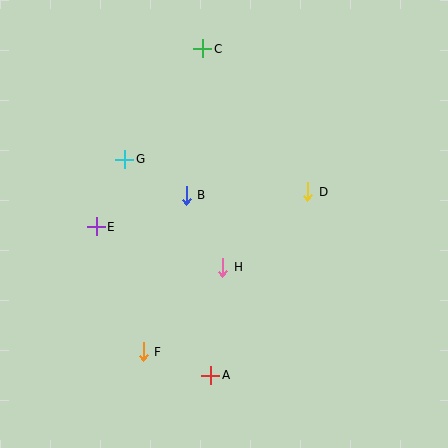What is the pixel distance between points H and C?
The distance between H and C is 219 pixels.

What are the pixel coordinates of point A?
Point A is at (211, 375).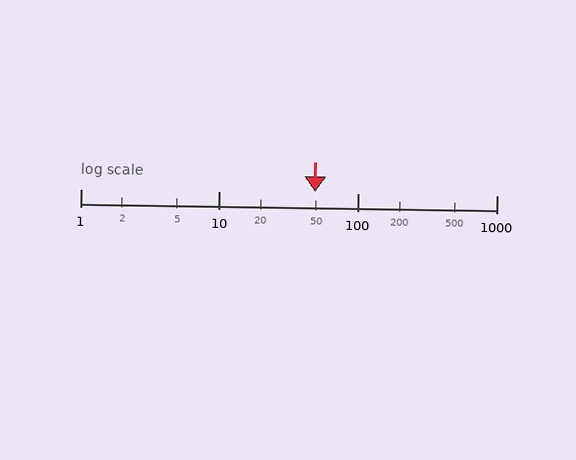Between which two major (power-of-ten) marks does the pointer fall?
The pointer is between 10 and 100.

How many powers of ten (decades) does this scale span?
The scale spans 3 decades, from 1 to 1000.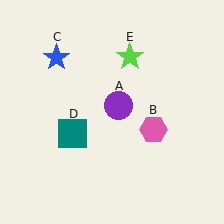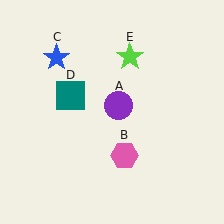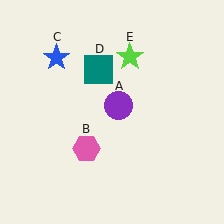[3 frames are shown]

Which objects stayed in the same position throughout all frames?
Purple circle (object A) and blue star (object C) and lime star (object E) remained stationary.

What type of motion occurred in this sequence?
The pink hexagon (object B), teal square (object D) rotated clockwise around the center of the scene.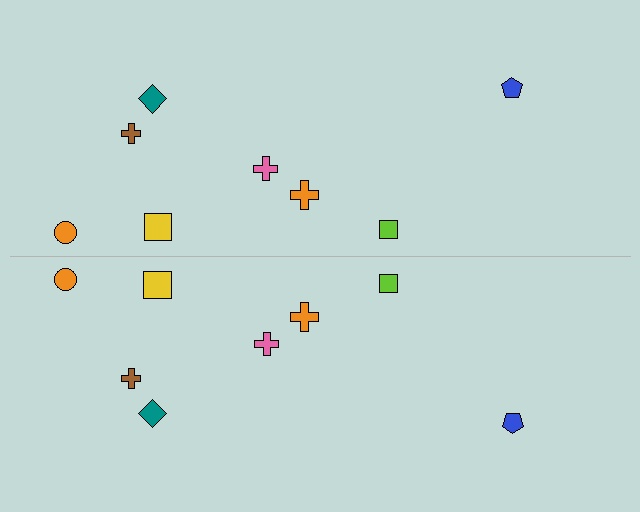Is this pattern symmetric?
Yes, this pattern has bilateral (reflection) symmetry.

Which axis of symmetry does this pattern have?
The pattern has a horizontal axis of symmetry running through the center of the image.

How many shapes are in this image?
There are 16 shapes in this image.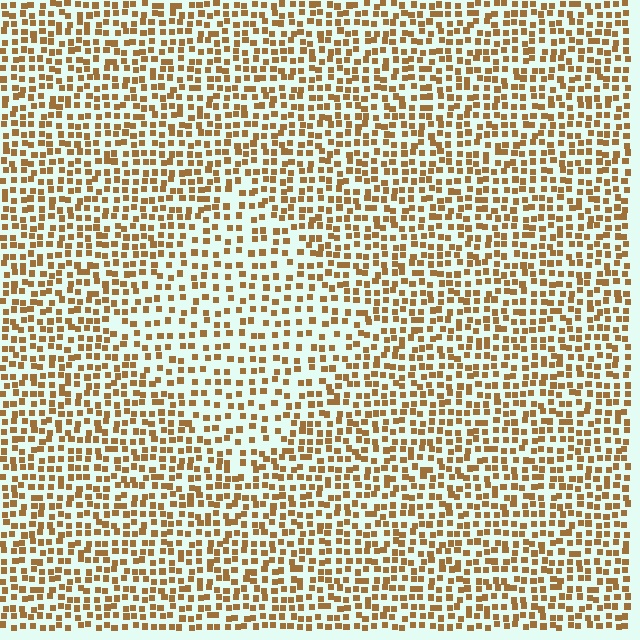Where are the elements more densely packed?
The elements are more densely packed outside the diamond boundary.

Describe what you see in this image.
The image contains small brown elements arranged at two different densities. A diamond-shaped region is visible where the elements are less densely packed than the surrounding area.